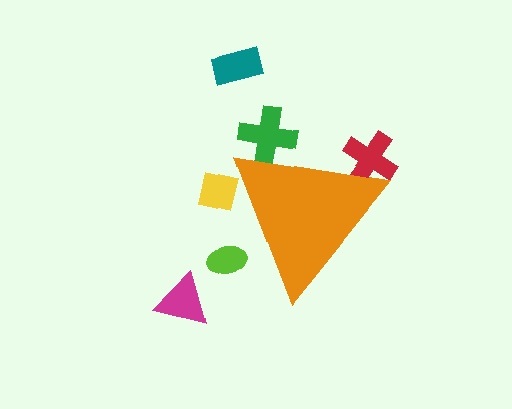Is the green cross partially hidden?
Yes, the green cross is partially hidden behind the orange triangle.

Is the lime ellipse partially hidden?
Yes, the lime ellipse is partially hidden behind the orange triangle.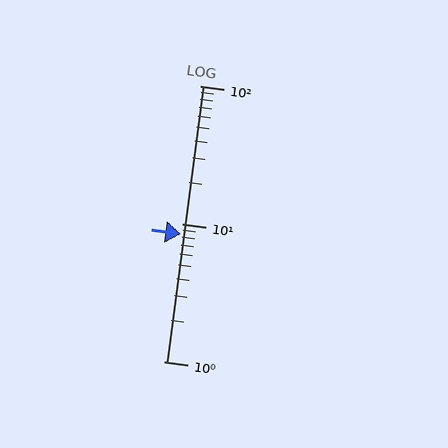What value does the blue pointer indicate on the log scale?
The pointer indicates approximately 8.4.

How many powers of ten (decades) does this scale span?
The scale spans 2 decades, from 1 to 100.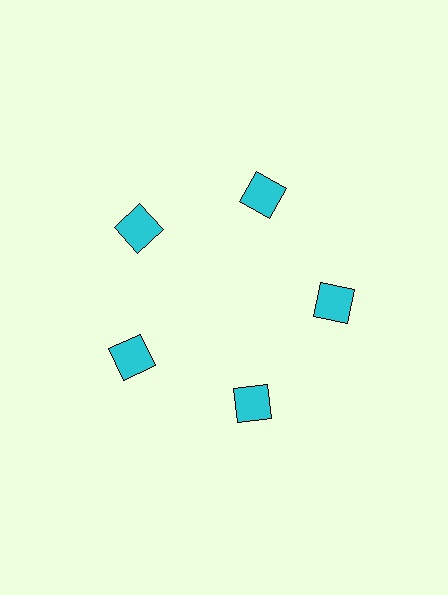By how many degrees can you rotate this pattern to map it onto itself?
The pattern maps onto itself every 72 degrees of rotation.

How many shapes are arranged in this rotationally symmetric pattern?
There are 5 shapes, arranged in 5 groups of 1.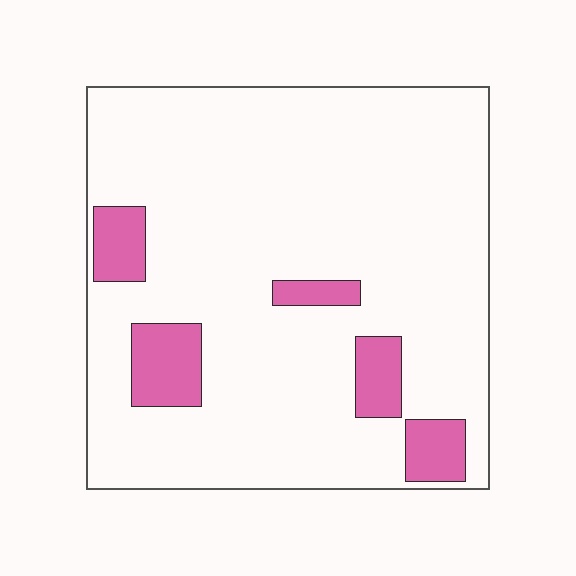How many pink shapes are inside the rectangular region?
5.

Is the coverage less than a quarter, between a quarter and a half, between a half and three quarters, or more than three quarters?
Less than a quarter.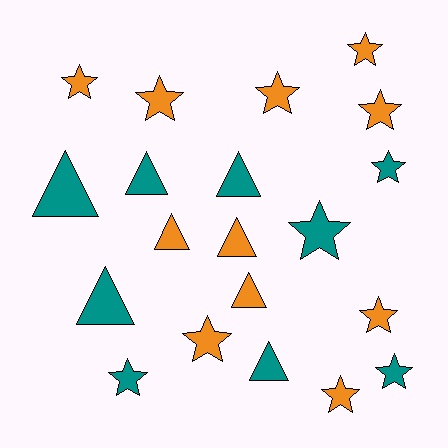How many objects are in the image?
There are 20 objects.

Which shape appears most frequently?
Star, with 12 objects.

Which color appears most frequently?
Orange, with 11 objects.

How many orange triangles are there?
There are 3 orange triangles.